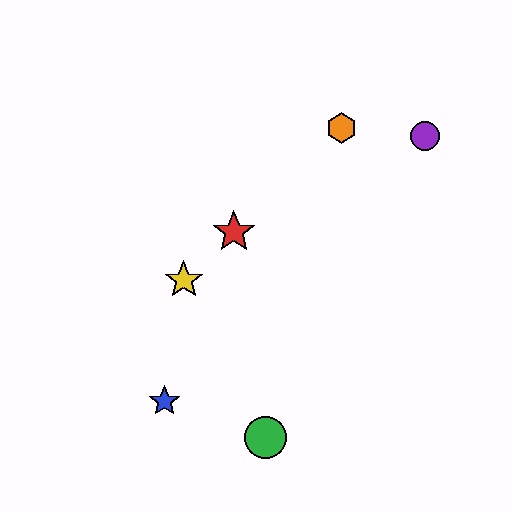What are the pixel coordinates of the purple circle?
The purple circle is at (425, 136).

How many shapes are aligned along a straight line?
3 shapes (the red star, the yellow star, the orange hexagon) are aligned along a straight line.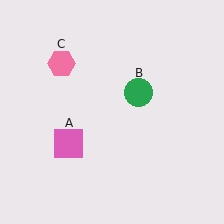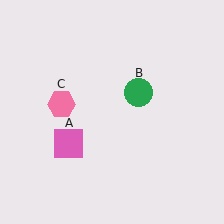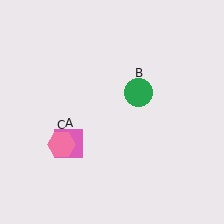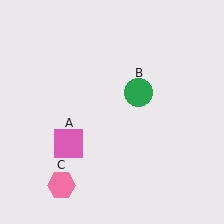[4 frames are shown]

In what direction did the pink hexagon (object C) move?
The pink hexagon (object C) moved down.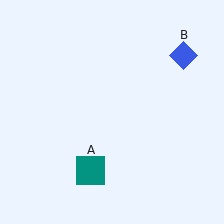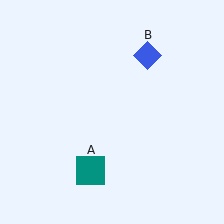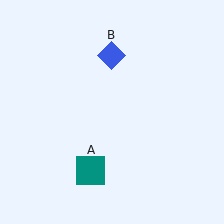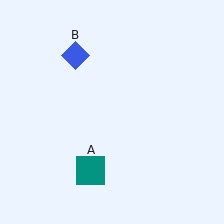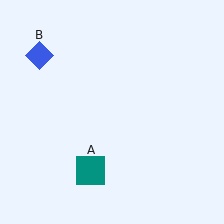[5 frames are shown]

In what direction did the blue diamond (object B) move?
The blue diamond (object B) moved left.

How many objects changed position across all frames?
1 object changed position: blue diamond (object B).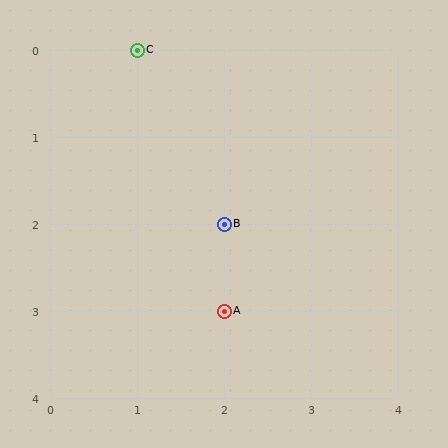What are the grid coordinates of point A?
Point A is at grid coordinates (2, 3).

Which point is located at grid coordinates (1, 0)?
Point C is at (1, 0).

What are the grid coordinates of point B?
Point B is at grid coordinates (2, 2).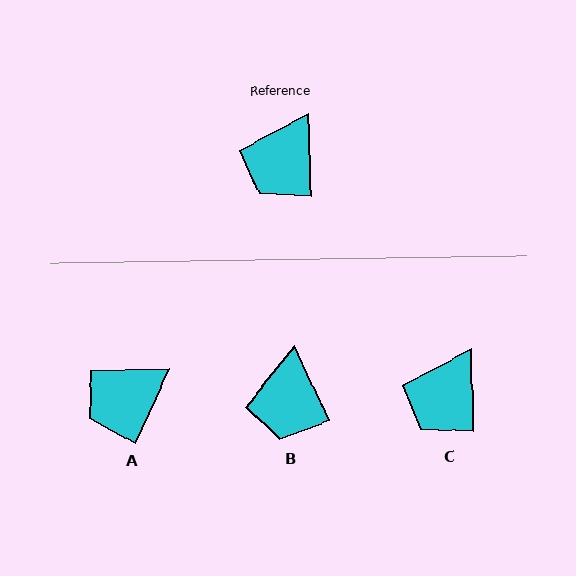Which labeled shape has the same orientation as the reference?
C.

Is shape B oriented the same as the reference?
No, it is off by about 23 degrees.